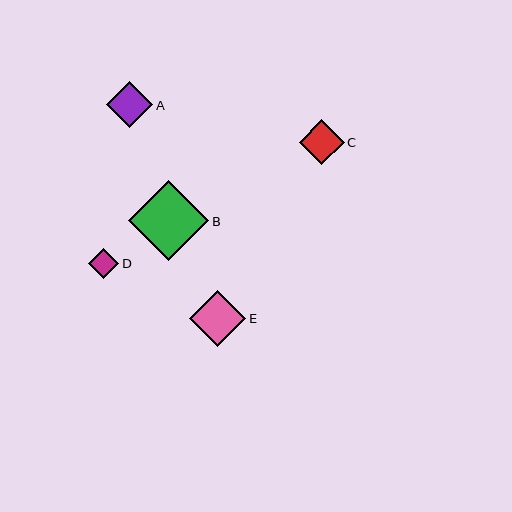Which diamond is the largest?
Diamond B is the largest with a size of approximately 80 pixels.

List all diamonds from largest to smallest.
From largest to smallest: B, E, A, C, D.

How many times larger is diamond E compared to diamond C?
Diamond E is approximately 1.2 times the size of diamond C.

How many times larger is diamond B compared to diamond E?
Diamond B is approximately 1.4 times the size of diamond E.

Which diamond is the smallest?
Diamond D is the smallest with a size of approximately 30 pixels.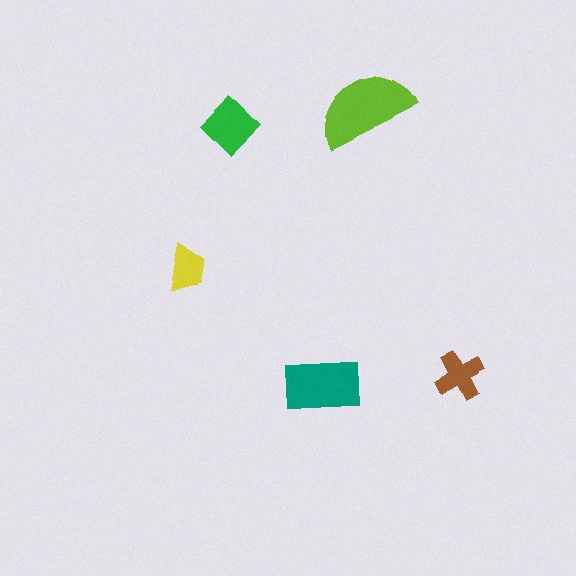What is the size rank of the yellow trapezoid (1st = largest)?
5th.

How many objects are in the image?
There are 5 objects in the image.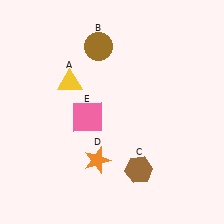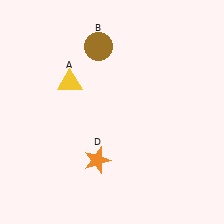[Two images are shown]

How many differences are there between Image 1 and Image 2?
There are 2 differences between the two images.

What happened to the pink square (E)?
The pink square (E) was removed in Image 2. It was in the bottom-left area of Image 1.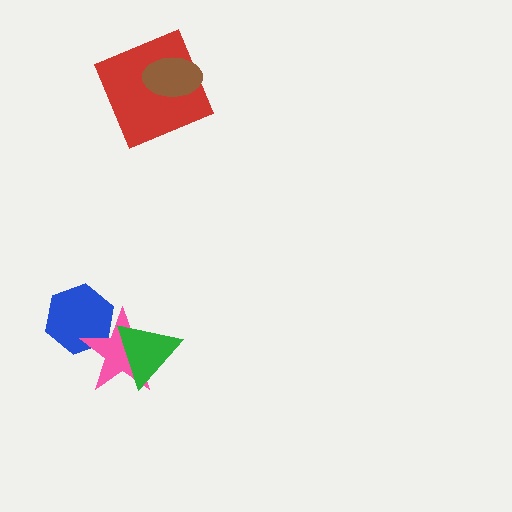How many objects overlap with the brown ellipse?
1 object overlaps with the brown ellipse.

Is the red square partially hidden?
Yes, it is partially covered by another shape.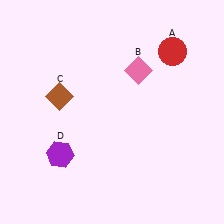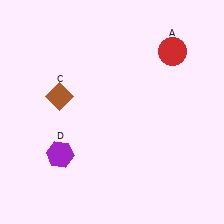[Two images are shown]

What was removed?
The pink diamond (B) was removed in Image 2.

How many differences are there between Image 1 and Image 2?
There is 1 difference between the two images.